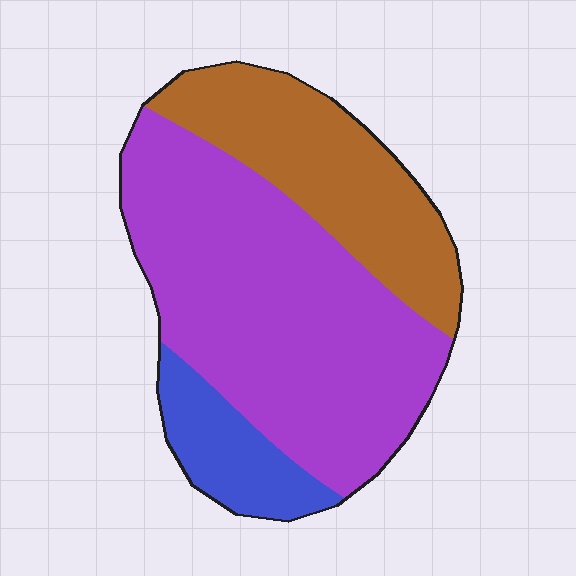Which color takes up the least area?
Blue, at roughly 15%.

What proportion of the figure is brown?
Brown covers about 30% of the figure.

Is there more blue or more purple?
Purple.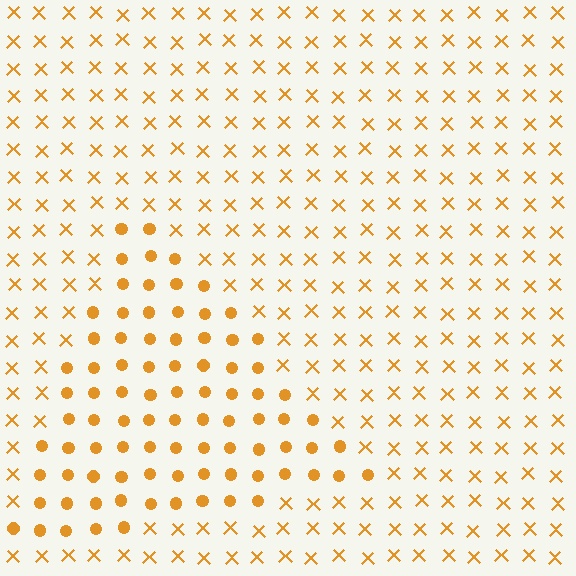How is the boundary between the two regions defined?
The boundary is defined by a change in element shape: circles inside vs. X marks outside. All elements share the same color and spacing.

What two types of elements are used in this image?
The image uses circles inside the triangle region and X marks outside it.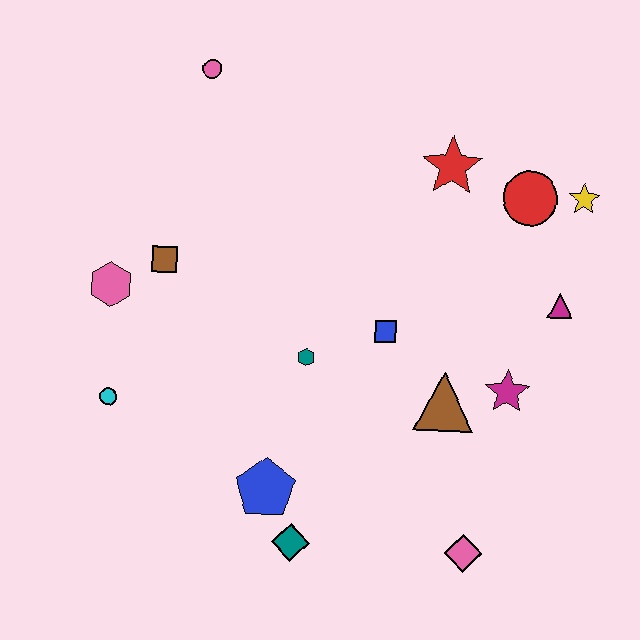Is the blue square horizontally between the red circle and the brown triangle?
No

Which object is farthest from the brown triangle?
The pink circle is farthest from the brown triangle.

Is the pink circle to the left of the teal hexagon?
Yes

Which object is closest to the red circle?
The yellow star is closest to the red circle.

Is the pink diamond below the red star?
Yes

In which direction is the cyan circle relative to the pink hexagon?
The cyan circle is below the pink hexagon.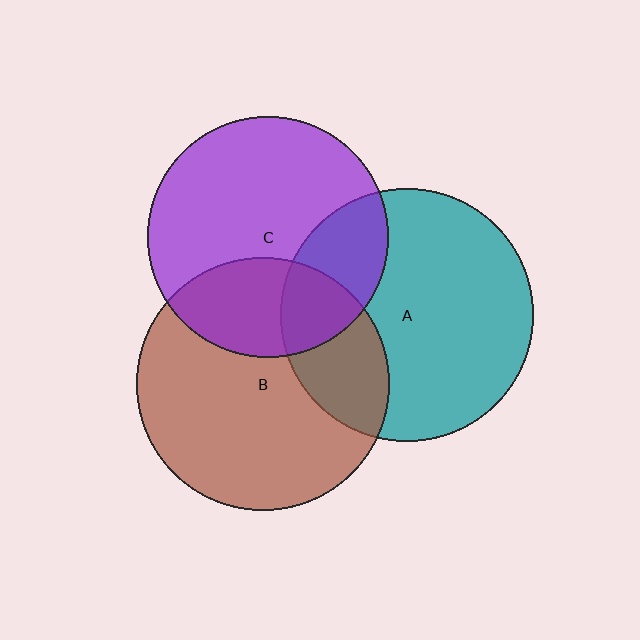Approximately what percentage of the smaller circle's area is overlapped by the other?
Approximately 25%.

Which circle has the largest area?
Circle B (brown).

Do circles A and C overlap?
Yes.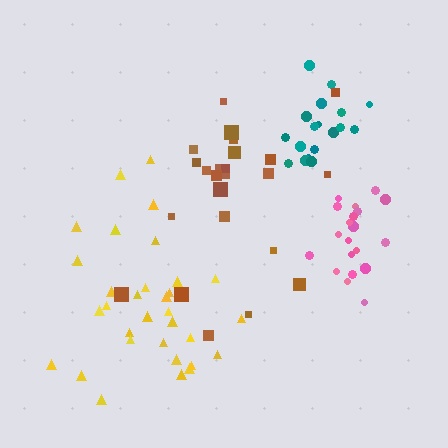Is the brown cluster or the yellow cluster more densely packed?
Yellow.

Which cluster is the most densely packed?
Pink.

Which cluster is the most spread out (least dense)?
Brown.